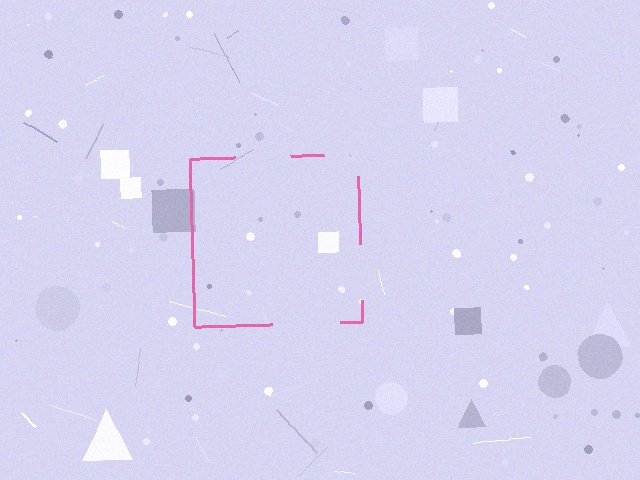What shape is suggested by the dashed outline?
The dashed outline suggests a square.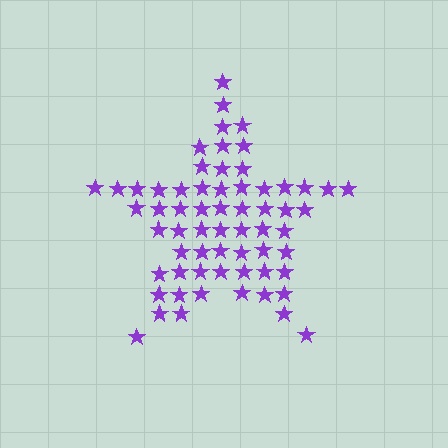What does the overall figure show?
The overall figure shows a star.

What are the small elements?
The small elements are stars.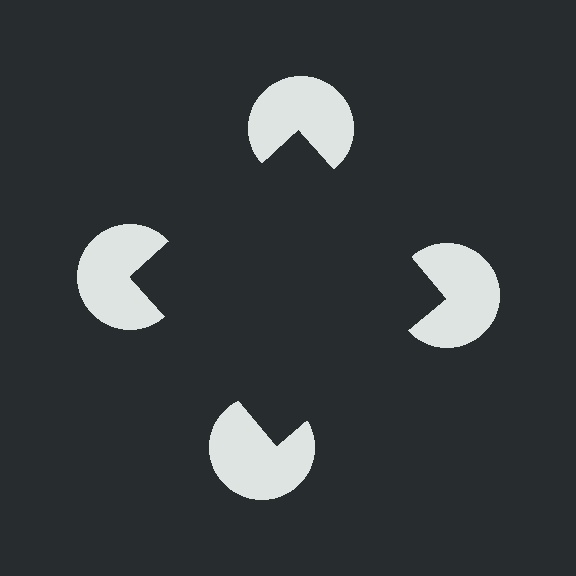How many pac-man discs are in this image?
There are 4 — one at each vertex of the illusory square.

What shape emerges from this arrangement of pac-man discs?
An illusory square — its edges are inferred from the aligned wedge cuts in the pac-man discs, not physically drawn.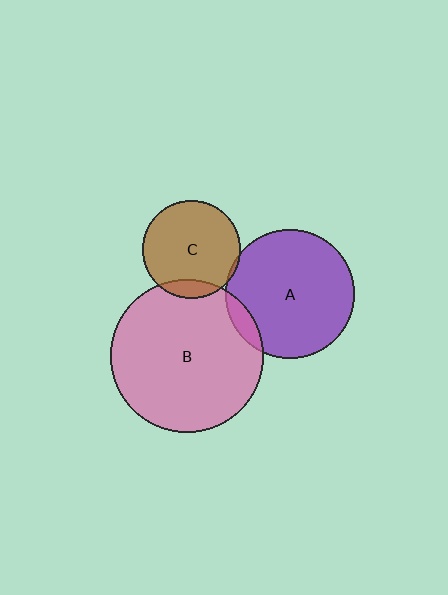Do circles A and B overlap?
Yes.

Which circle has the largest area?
Circle B (pink).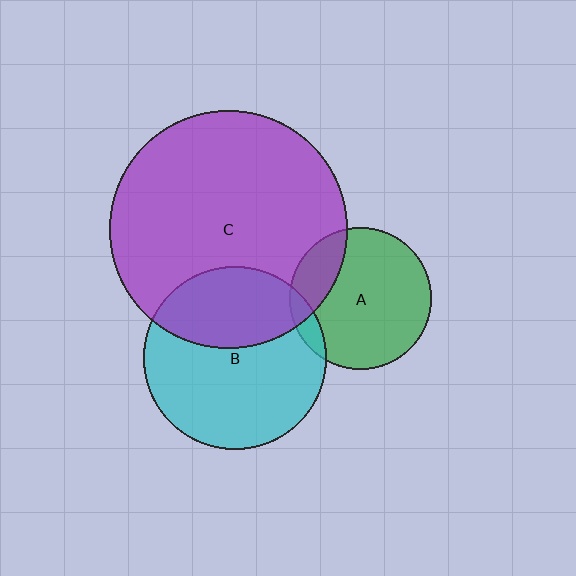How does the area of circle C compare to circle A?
Approximately 2.8 times.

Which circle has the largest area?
Circle C (purple).